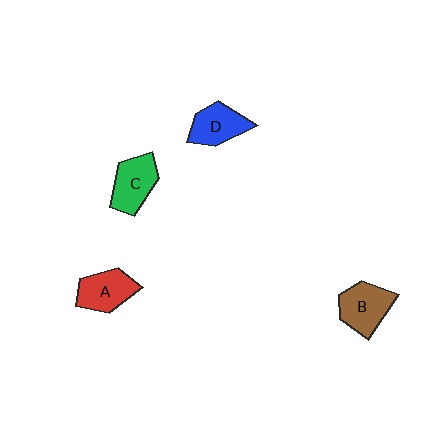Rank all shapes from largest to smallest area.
From largest to smallest: B (brown), C (green), A (red), D (blue).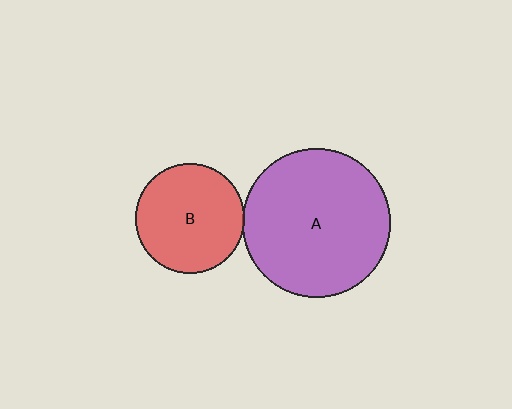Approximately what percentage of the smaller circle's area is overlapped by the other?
Approximately 5%.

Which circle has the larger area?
Circle A (purple).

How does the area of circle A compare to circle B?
Approximately 1.8 times.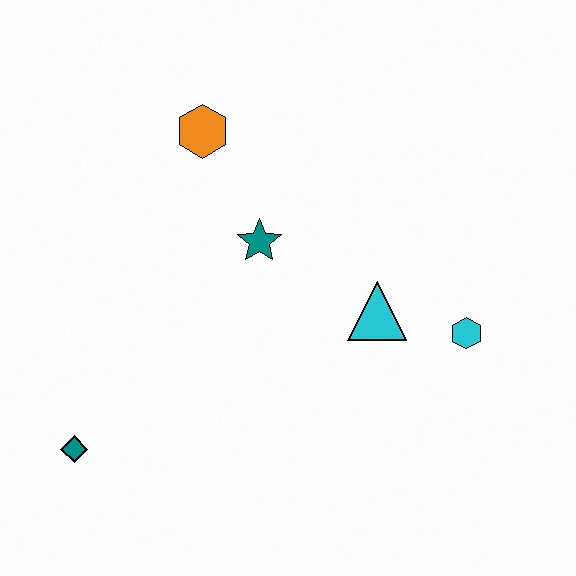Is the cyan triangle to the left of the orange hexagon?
No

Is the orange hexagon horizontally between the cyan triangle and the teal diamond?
Yes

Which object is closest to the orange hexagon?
The teal star is closest to the orange hexagon.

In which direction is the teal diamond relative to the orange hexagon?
The teal diamond is below the orange hexagon.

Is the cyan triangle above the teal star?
No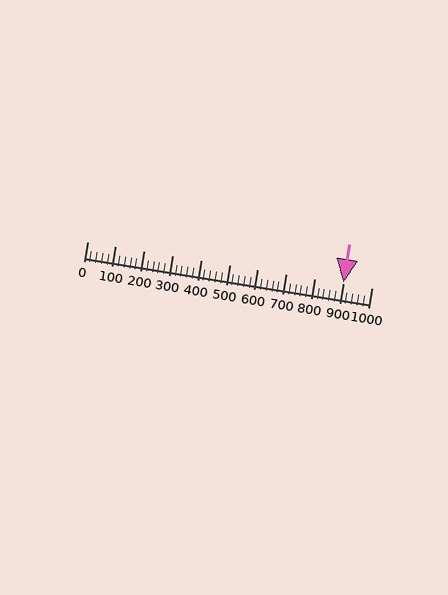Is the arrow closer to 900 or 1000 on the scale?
The arrow is closer to 900.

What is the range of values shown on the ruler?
The ruler shows values from 0 to 1000.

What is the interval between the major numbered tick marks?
The major tick marks are spaced 100 units apart.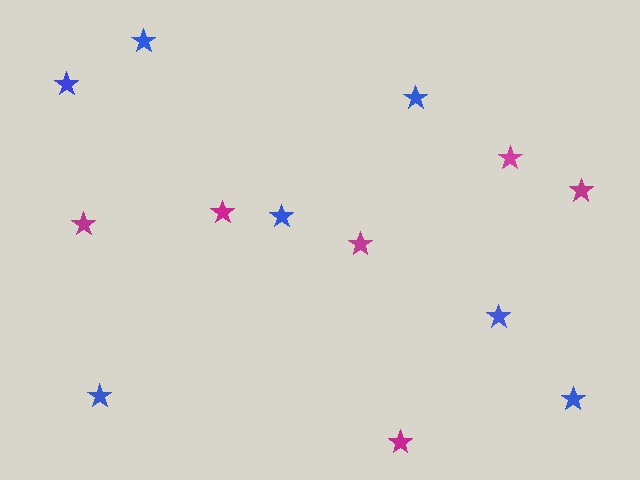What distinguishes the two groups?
There are 2 groups: one group of blue stars (7) and one group of magenta stars (6).